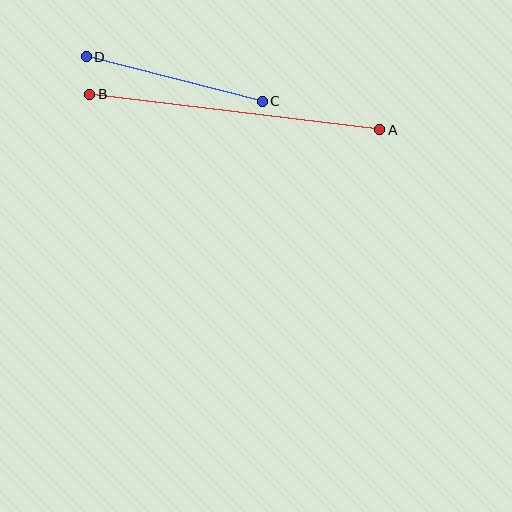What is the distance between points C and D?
The distance is approximately 181 pixels.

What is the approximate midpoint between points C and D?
The midpoint is at approximately (174, 79) pixels.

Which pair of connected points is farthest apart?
Points A and B are farthest apart.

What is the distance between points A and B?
The distance is approximately 292 pixels.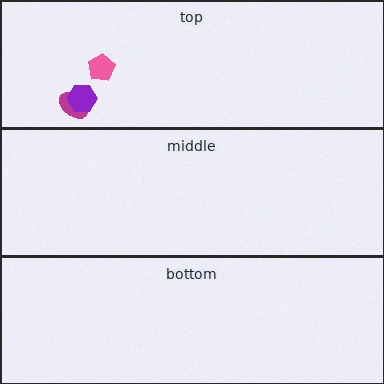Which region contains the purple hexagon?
The top region.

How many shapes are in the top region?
3.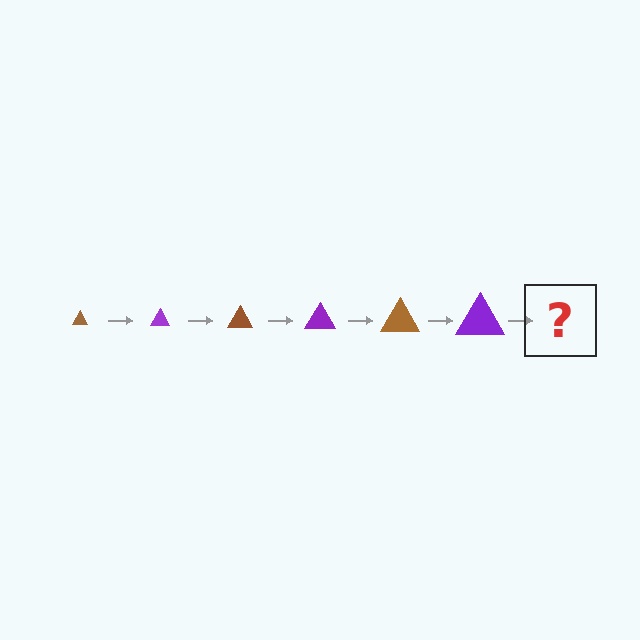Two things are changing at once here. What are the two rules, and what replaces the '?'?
The two rules are that the triangle grows larger each step and the color cycles through brown and purple. The '?' should be a brown triangle, larger than the previous one.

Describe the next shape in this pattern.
It should be a brown triangle, larger than the previous one.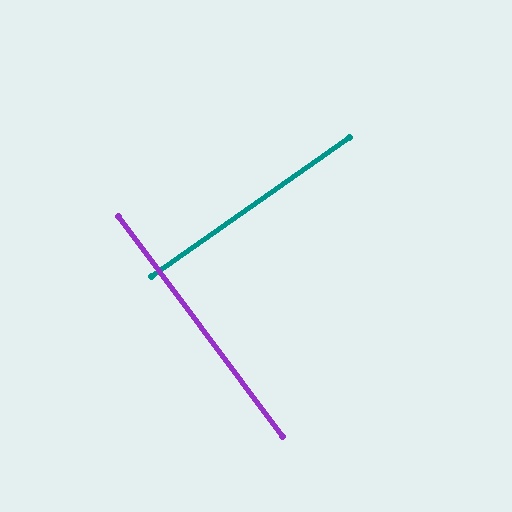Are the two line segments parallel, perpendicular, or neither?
Perpendicular — they meet at approximately 88°.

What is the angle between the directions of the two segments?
Approximately 88 degrees.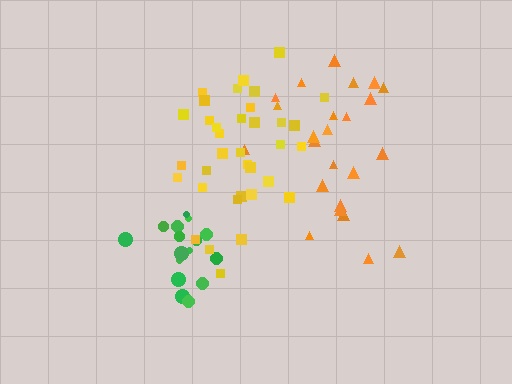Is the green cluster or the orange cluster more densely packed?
Green.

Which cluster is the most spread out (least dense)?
Orange.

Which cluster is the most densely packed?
Yellow.